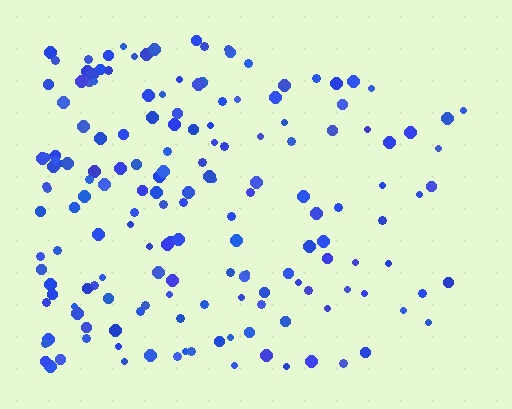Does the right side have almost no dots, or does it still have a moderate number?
Still a moderate number, just noticeably fewer than the left.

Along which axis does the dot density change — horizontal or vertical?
Horizontal.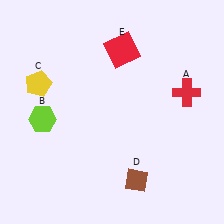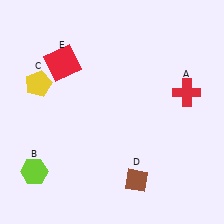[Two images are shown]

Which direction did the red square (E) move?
The red square (E) moved left.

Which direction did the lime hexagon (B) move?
The lime hexagon (B) moved down.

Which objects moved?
The objects that moved are: the lime hexagon (B), the red square (E).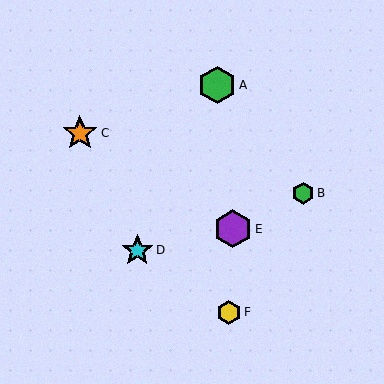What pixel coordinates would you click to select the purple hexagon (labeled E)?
Click at (233, 229) to select the purple hexagon E.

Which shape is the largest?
The purple hexagon (labeled E) is the largest.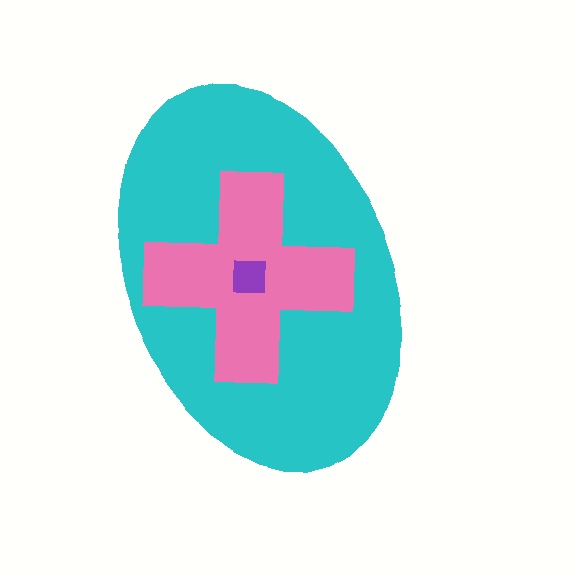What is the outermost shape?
The cyan ellipse.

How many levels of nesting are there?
3.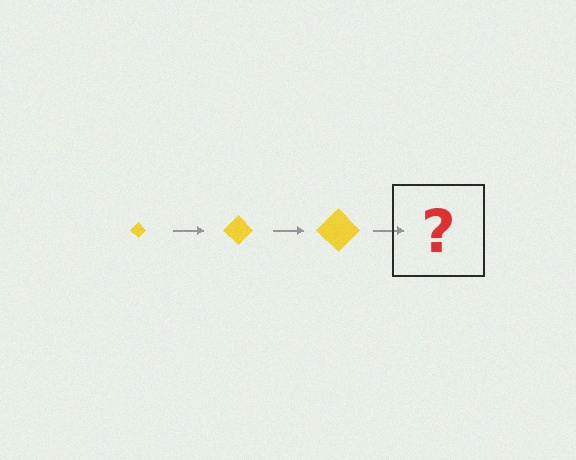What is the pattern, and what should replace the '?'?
The pattern is that the diamond gets progressively larger each step. The '?' should be a yellow diamond, larger than the previous one.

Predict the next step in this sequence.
The next step is a yellow diamond, larger than the previous one.